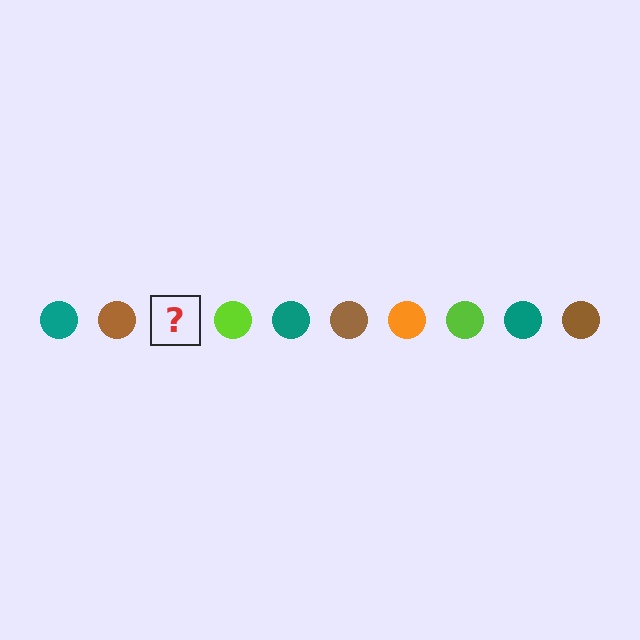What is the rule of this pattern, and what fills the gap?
The rule is that the pattern cycles through teal, brown, orange, lime circles. The gap should be filled with an orange circle.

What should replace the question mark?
The question mark should be replaced with an orange circle.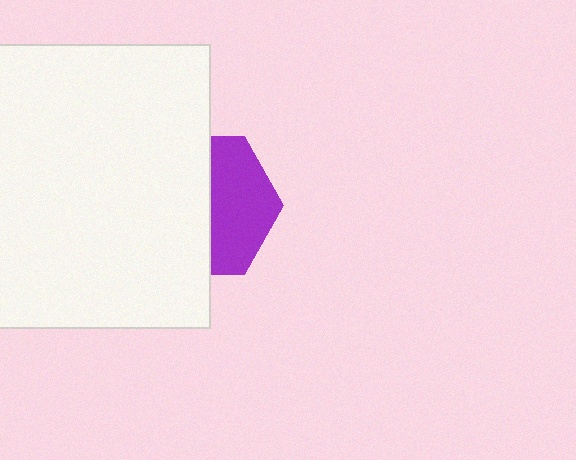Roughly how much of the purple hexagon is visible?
A small part of it is visible (roughly 44%).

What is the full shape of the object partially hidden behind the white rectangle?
The partially hidden object is a purple hexagon.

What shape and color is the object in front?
The object in front is a white rectangle.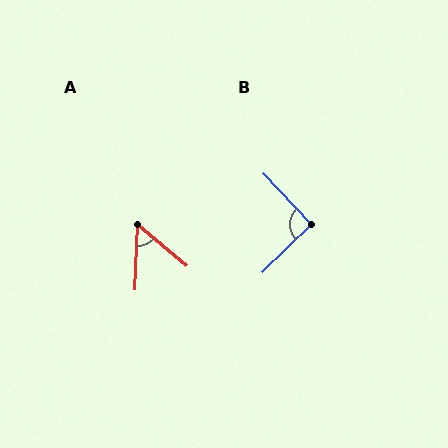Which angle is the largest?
B, at approximately 91 degrees.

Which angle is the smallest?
A, at approximately 52 degrees.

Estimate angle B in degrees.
Approximately 91 degrees.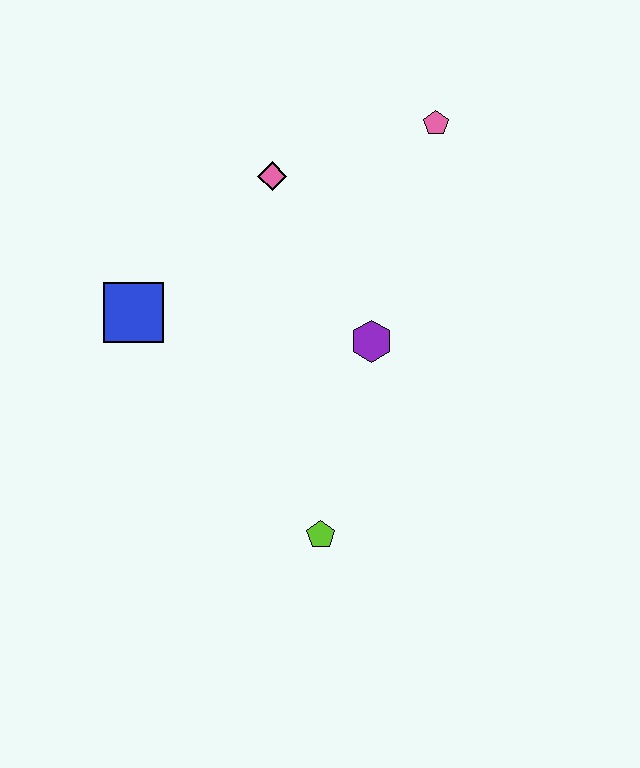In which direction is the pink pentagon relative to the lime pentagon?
The pink pentagon is above the lime pentagon.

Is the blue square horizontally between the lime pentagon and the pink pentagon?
No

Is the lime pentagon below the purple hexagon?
Yes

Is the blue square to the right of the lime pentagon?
No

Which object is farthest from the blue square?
The pink pentagon is farthest from the blue square.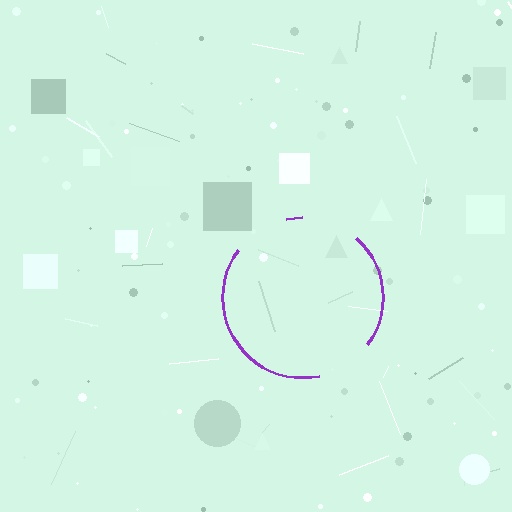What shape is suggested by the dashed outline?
The dashed outline suggests a circle.